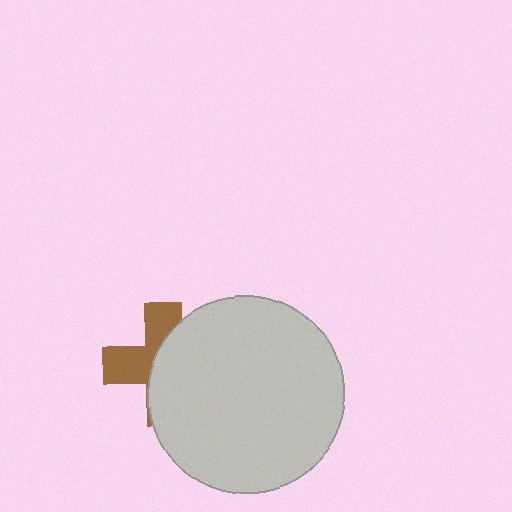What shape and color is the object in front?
The object in front is a light gray circle.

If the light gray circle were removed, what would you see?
You would see the complete brown cross.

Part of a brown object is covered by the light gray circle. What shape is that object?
It is a cross.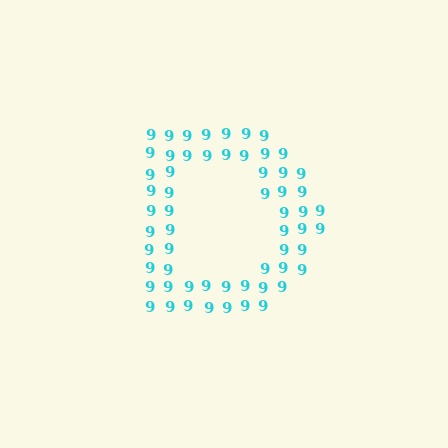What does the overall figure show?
The overall figure shows the letter D.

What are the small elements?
The small elements are digit 9's.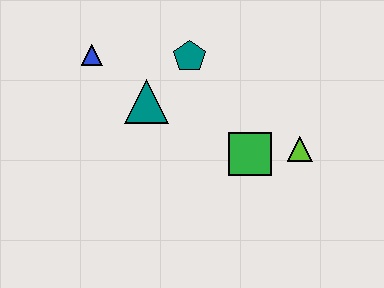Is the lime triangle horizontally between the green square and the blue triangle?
No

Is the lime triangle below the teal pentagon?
Yes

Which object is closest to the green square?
The lime triangle is closest to the green square.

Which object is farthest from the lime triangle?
The blue triangle is farthest from the lime triangle.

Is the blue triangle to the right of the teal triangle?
No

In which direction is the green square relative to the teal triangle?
The green square is to the right of the teal triangle.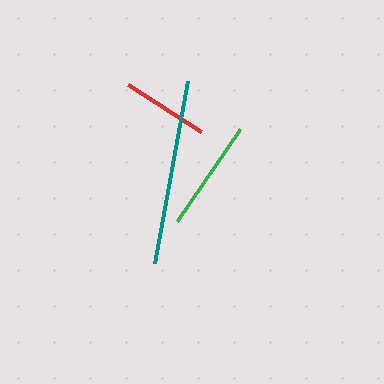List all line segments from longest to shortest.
From longest to shortest: teal, green, red.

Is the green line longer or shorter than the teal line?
The teal line is longer than the green line.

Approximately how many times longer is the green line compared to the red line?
The green line is approximately 1.3 times the length of the red line.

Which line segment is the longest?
The teal line is the longest at approximately 185 pixels.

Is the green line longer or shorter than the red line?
The green line is longer than the red line.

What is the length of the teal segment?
The teal segment is approximately 185 pixels long.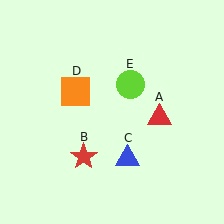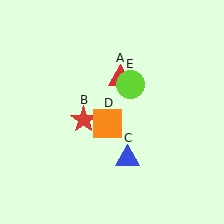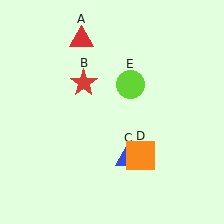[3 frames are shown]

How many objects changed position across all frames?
3 objects changed position: red triangle (object A), red star (object B), orange square (object D).